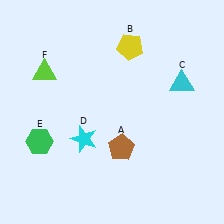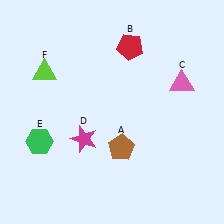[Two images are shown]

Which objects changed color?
B changed from yellow to red. C changed from cyan to pink. D changed from cyan to magenta.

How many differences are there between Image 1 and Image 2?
There are 3 differences between the two images.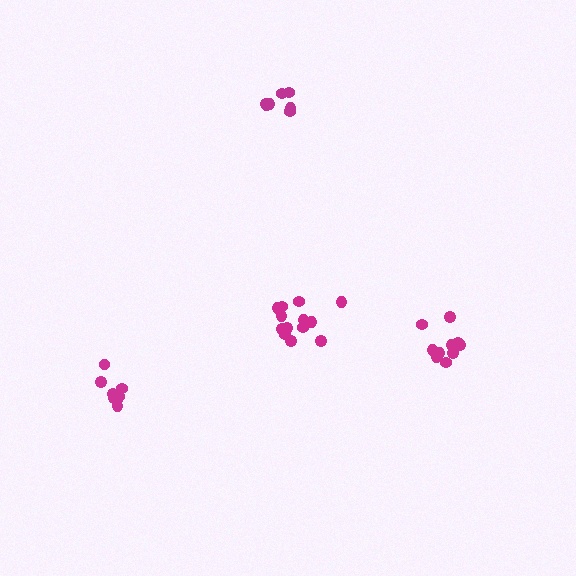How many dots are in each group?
Group 1: 10 dots, Group 2: 13 dots, Group 3: 7 dots, Group 4: 8 dots (38 total).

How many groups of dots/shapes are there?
There are 4 groups.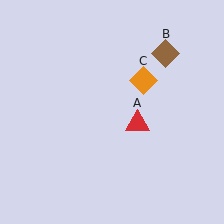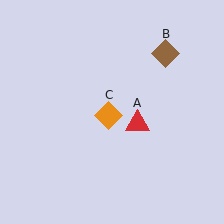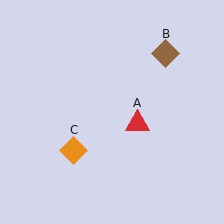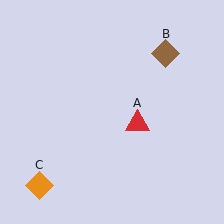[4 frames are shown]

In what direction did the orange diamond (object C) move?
The orange diamond (object C) moved down and to the left.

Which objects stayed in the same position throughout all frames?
Red triangle (object A) and brown diamond (object B) remained stationary.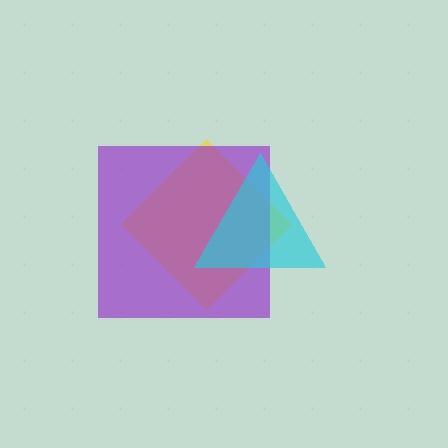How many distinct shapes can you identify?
There are 3 distinct shapes: a yellow diamond, a purple square, a cyan triangle.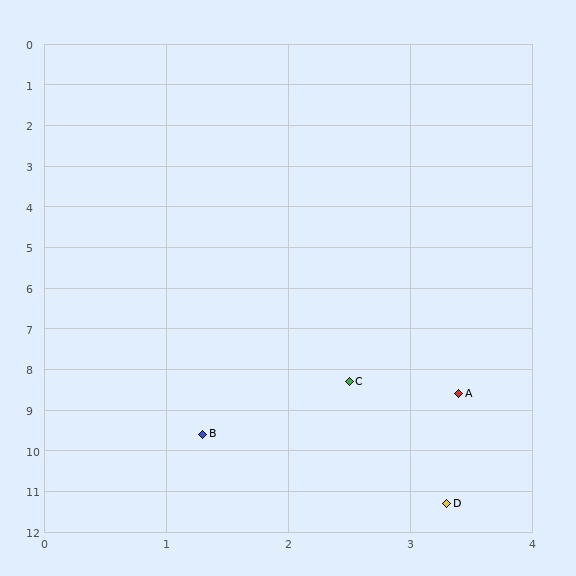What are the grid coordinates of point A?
Point A is at approximately (3.4, 8.6).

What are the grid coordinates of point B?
Point B is at approximately (1.3, 9.6).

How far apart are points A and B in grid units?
Points A and B are about 2.3 grid units apart.